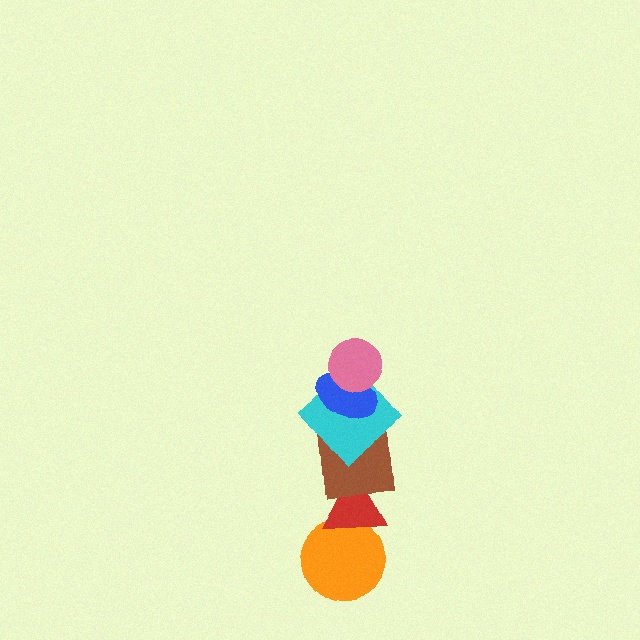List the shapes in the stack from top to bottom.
From top to bottom: the pink circle, the blue ellipse, the cyan diamond, the brown square, the red triangle, the orange circle.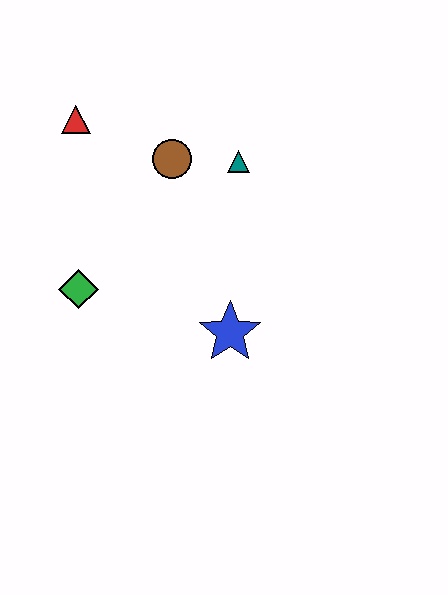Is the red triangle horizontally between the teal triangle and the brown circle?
No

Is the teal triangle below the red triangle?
Yes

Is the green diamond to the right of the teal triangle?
No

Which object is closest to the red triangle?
The brown circle is closest to the red triangle.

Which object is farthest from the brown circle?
The blue star is farthest from the brown circle.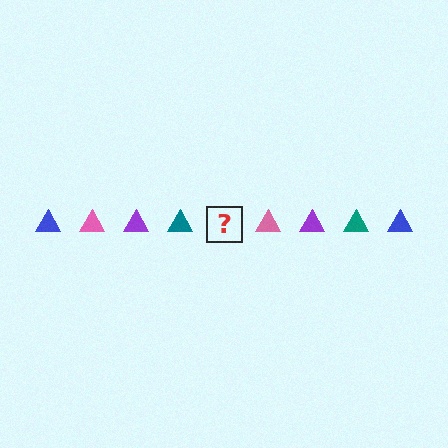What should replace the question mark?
The question mark should be replaced with a blue triangle.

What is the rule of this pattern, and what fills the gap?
The rule is that the pattern cycles through blue, pink, purple, teal triangles. The gap should be filled with a blue triangle.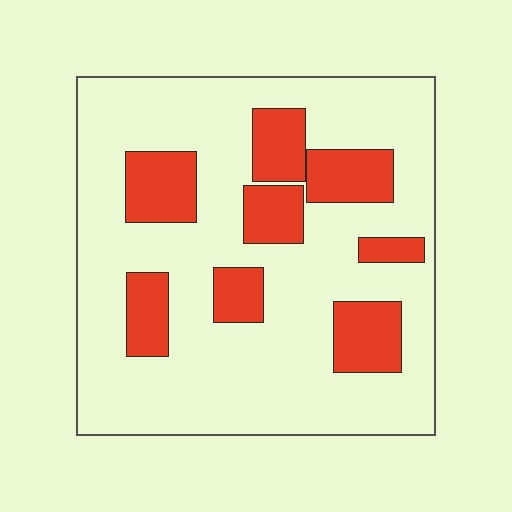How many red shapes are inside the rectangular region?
8.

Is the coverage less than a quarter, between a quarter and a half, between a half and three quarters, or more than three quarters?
Less than a quarter.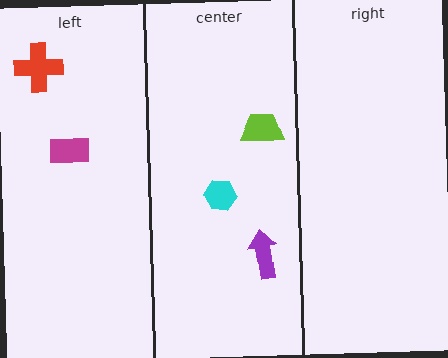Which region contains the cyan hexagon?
The center region.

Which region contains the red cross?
The left region.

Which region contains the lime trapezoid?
The center region.